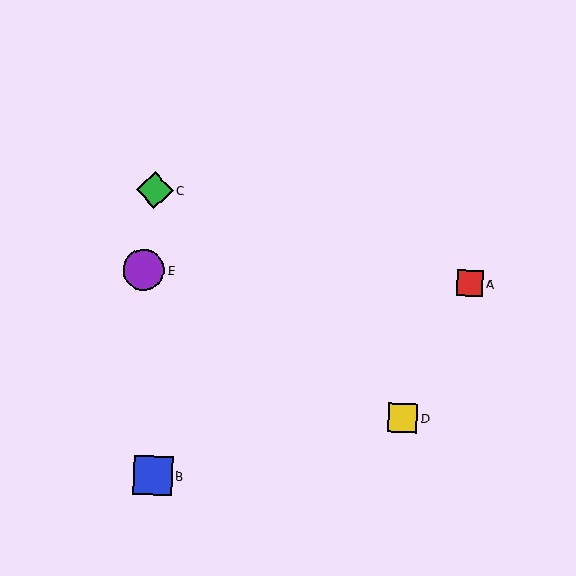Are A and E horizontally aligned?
Yes, both are at y≈283.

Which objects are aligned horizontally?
Objects A, E are aligned horizontally.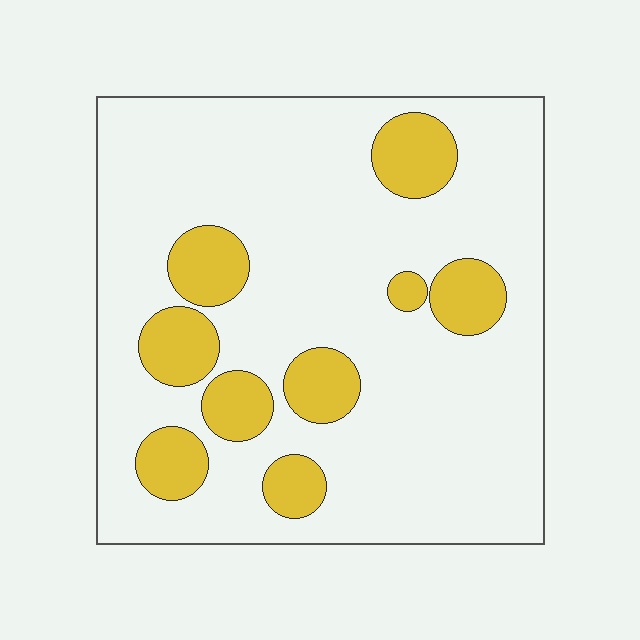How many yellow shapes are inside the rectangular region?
9.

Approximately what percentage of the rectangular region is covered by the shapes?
Approximately 20%.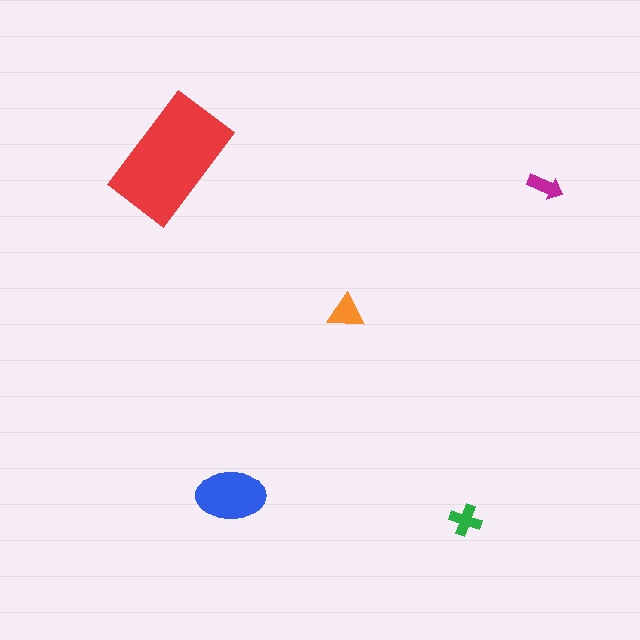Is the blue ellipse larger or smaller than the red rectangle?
Smaller.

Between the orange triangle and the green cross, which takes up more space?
The orange triangle.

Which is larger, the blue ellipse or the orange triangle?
The blue ellipse.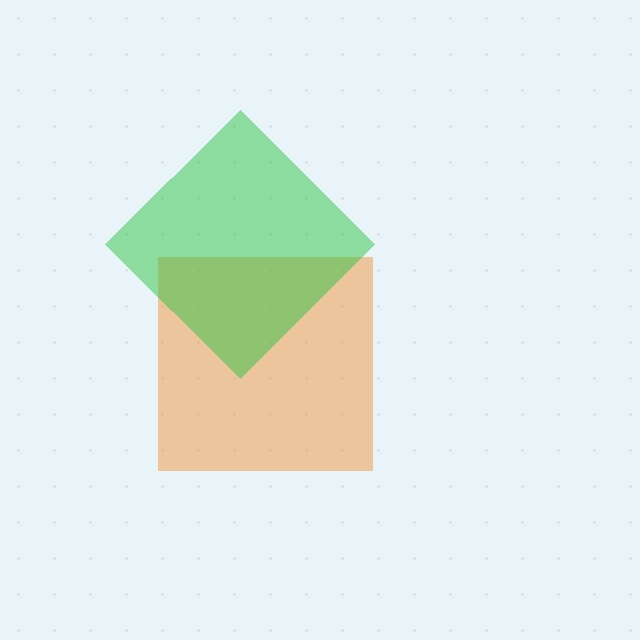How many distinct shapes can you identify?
There are 2 distinct shapes: an orange square, a green diamond.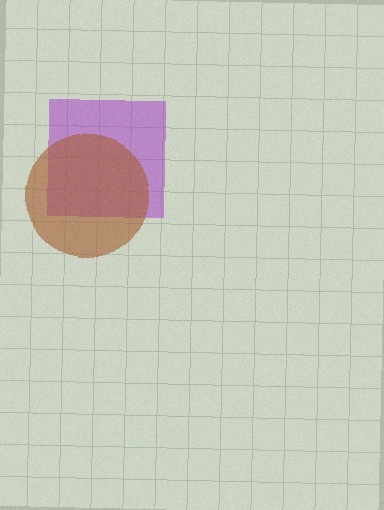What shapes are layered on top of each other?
The layered shapes are: a purple square, a brown circle.